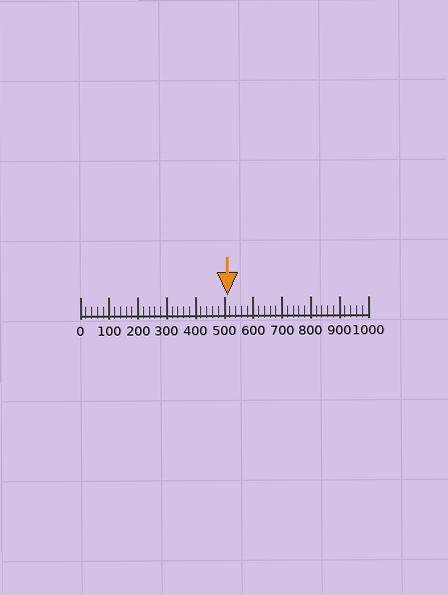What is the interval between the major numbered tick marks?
The major tick marks are spaced 100 units apart.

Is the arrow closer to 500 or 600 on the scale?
The arrow is closer to 500.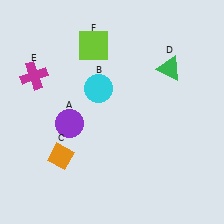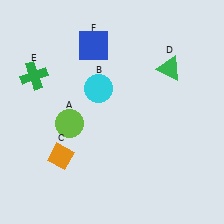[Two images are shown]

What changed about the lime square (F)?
In Image 1, F is lime. In Image 2, it changed to blue.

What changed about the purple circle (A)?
In Image 1, A is purple. In Image 2, it changed to lime.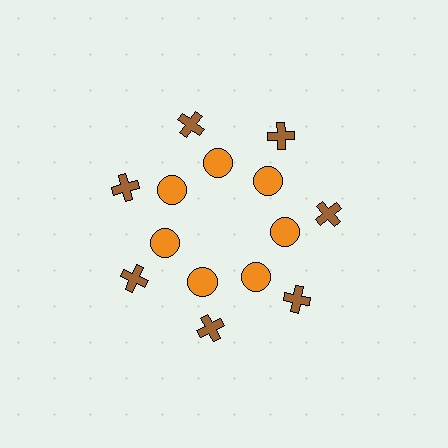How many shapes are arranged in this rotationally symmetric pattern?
There are 14 shapes, arranged in 7 groups of 2.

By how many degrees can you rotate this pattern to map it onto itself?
The pattern maps onto itself every 51 degrees of rotation.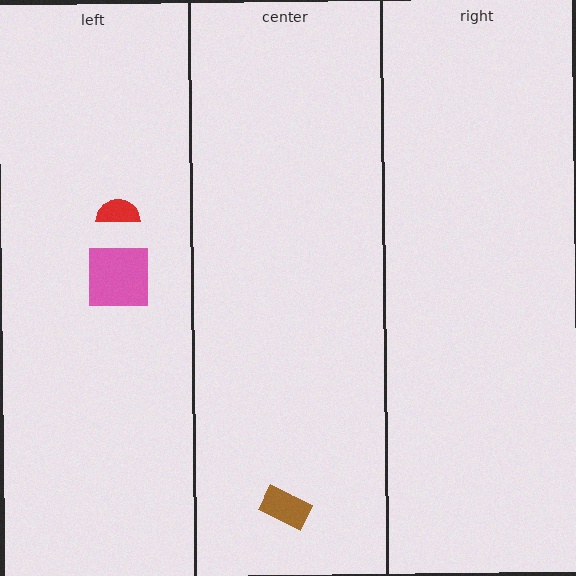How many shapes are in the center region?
1.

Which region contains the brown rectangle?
The center region.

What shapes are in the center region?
The brown rectangle.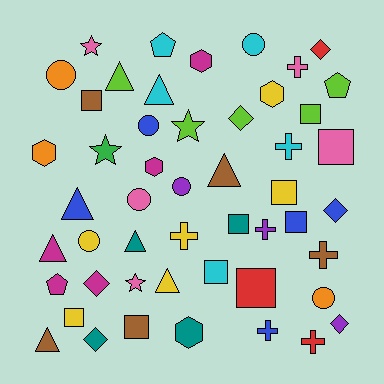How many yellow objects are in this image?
There are 6 yellow objects.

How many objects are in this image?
There are 50 objects.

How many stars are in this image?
There are 4 stars.